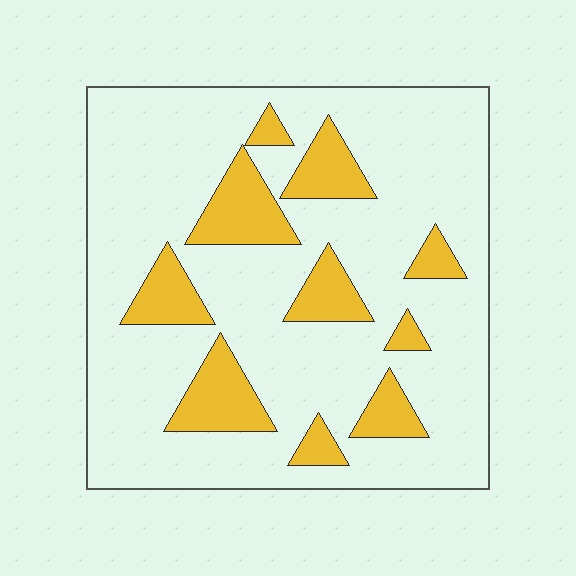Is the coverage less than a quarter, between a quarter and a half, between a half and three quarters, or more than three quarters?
Less than a quarter.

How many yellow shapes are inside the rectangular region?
10.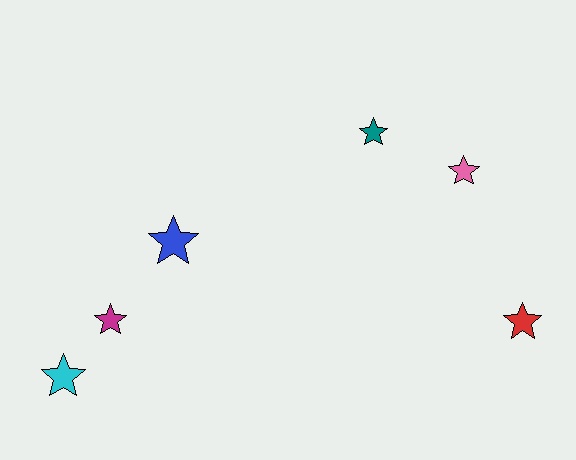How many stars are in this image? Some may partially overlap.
There are 6 stars.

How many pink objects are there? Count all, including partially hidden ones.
There is 1 pink object.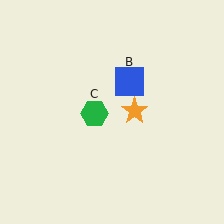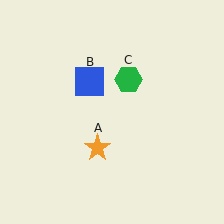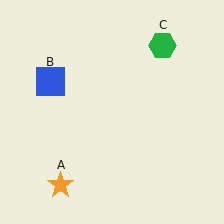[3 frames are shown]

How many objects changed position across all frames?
3 objects changed position: orange star (object A), blue square (object B), green hexagon (object C).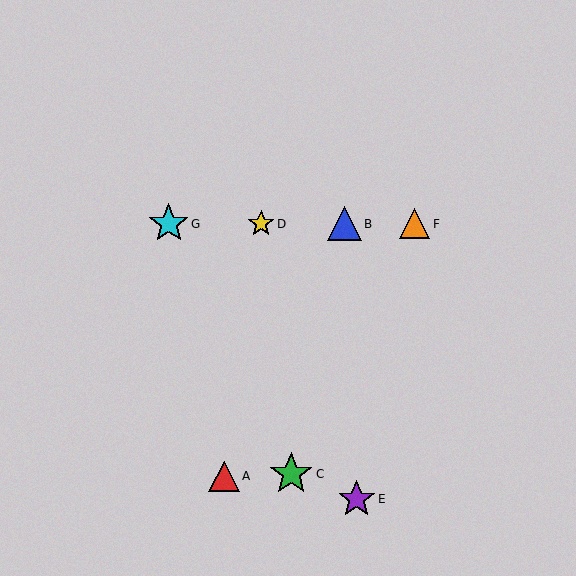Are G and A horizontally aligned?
No, G is at y≈224 and A is at y≈476.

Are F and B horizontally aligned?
Yes, both are at y≈224.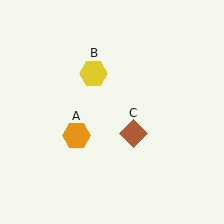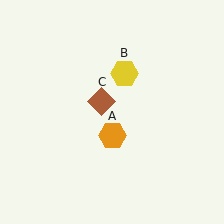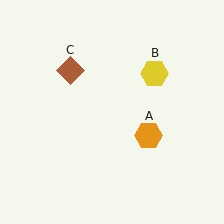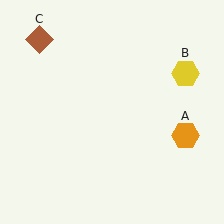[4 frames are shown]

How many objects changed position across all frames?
3 objects changed position: orange hexagon (object A), yellow hexagon (object B), brown diamond (object C).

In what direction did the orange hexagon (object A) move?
The orange hexagon (object A) moved right.